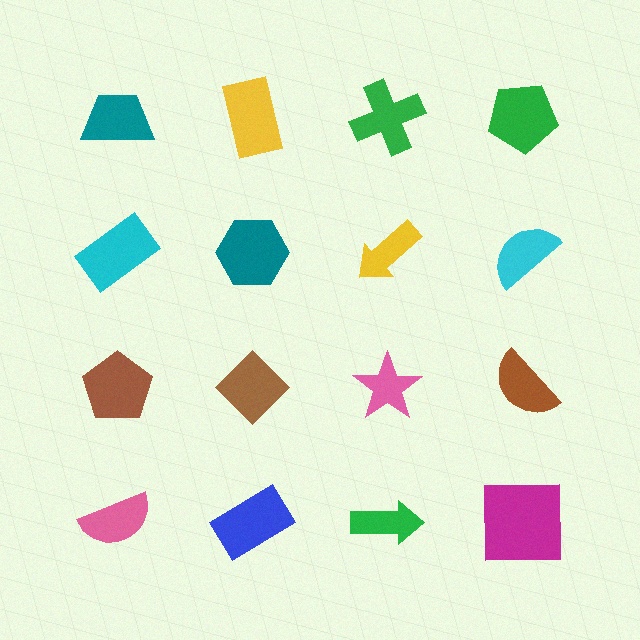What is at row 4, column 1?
A pink semicircle.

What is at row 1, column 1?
A teal trapezoid.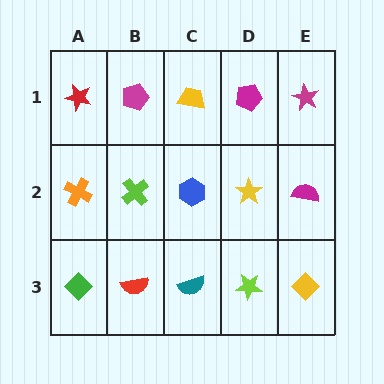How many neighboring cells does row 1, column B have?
3.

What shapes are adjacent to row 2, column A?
A red star (row 1, column A), a green diamond (row 3, column A), a lime cross (row 2, column B).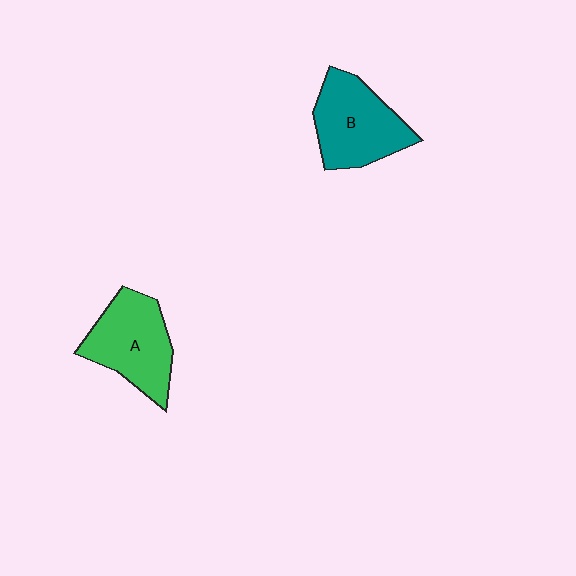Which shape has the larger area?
Shape B (teal).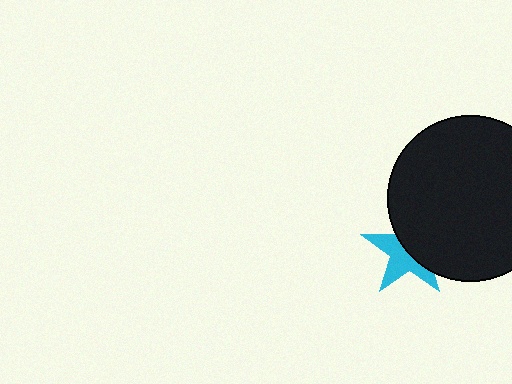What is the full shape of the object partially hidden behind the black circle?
The partially hidden object is a cyan star.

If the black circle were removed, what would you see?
You would see the complete cyan star.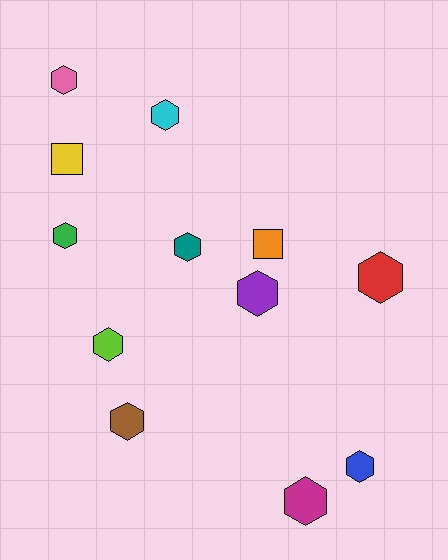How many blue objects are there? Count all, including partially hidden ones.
There is 1 blue object.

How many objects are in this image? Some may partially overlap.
There are 12 objects.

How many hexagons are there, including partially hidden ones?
There are 10 hexagons.